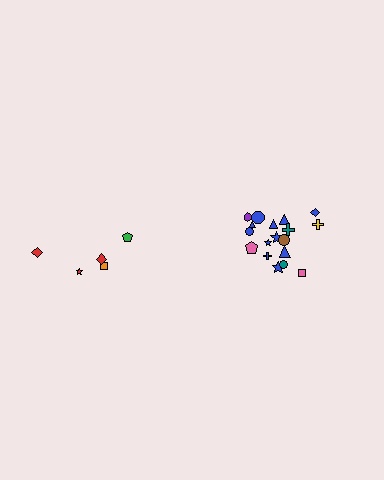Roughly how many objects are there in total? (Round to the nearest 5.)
Roughly 25 objects in total.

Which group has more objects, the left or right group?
The right group.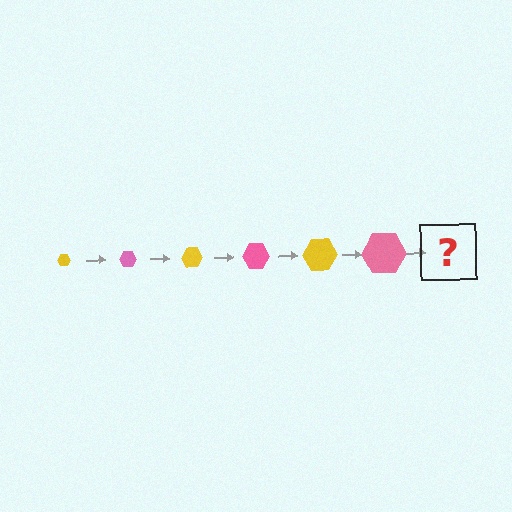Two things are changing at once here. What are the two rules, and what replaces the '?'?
The two rules are that the hexagon grows larger each step and the color cycles through yellow and pink. The '?' should be a yellow hexagon, larger than the previous one.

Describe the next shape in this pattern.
It should be a yellow hexagon, larger than the previous one.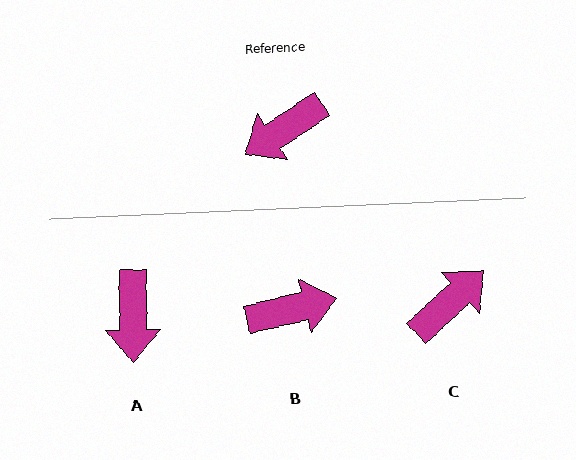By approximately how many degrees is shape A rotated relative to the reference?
Approximately 57 degrees counter-clockwise.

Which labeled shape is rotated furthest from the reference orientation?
C, about 171 degrees away.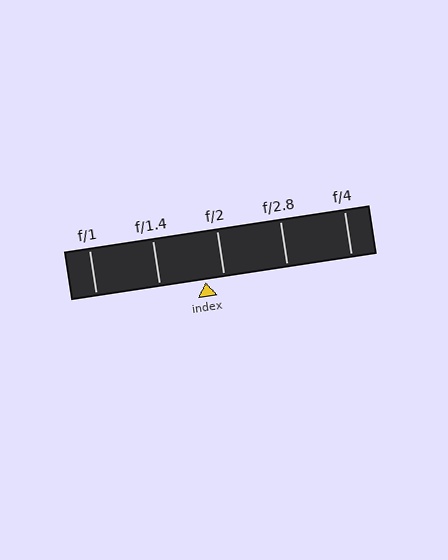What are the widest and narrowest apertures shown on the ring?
The widest aperture shown is f/1 and the narrowest is f/4.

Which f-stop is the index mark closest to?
The index mark is closest to f/2.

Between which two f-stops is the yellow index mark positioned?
The index mark is between f/1.4 and f/2.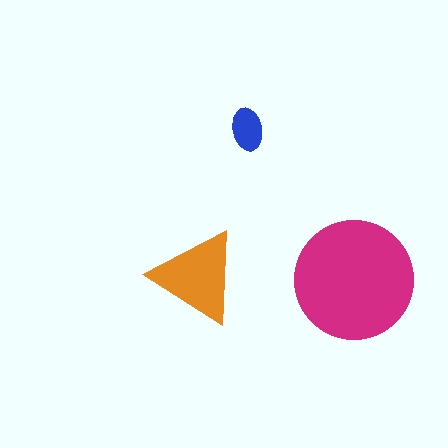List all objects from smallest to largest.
The blue ellipse, the orange triangle, the magenta circle.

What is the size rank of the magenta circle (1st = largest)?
1st.